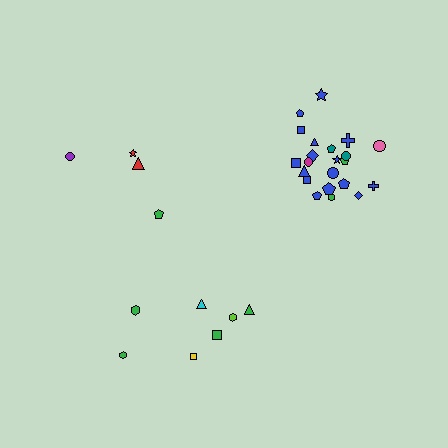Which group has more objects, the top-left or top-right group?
The top-right group.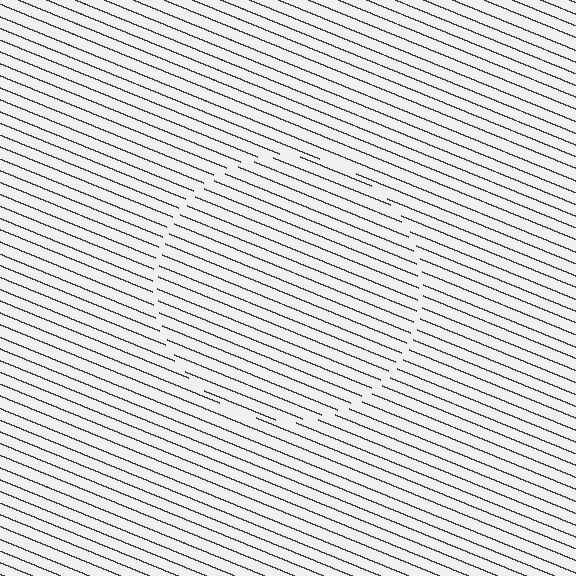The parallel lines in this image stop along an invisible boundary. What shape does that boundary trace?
An illusory circle. The interior of the shape contains the same grating, shifted by half a period — the contour is defined by the phase discontinuity where line-ends from the inner and outer gratings abut.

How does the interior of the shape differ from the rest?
The interior of the shape contains the same grating, shifted by half a period — the contour is defined by the phase discontinuity where line-ends from the inner and outer gratings abut.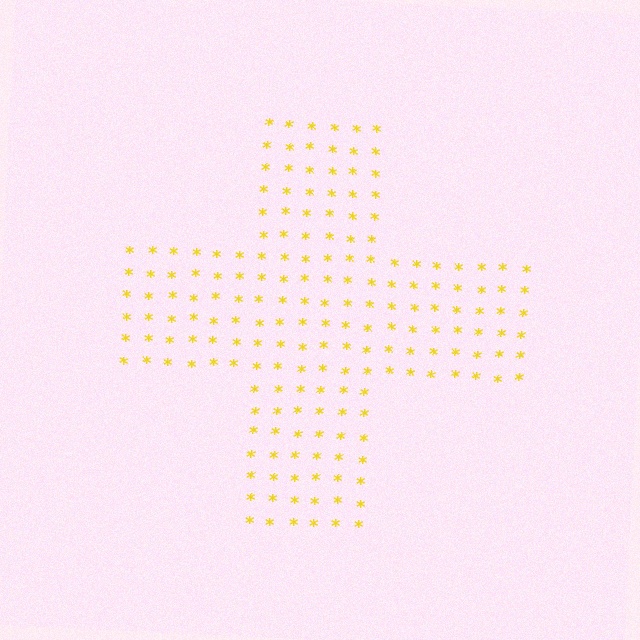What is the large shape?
The large shape is a cross.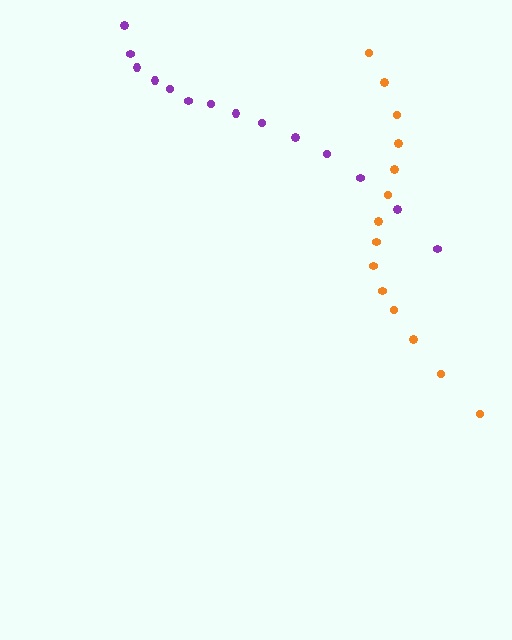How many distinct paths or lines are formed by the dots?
There are 2 distinct paths.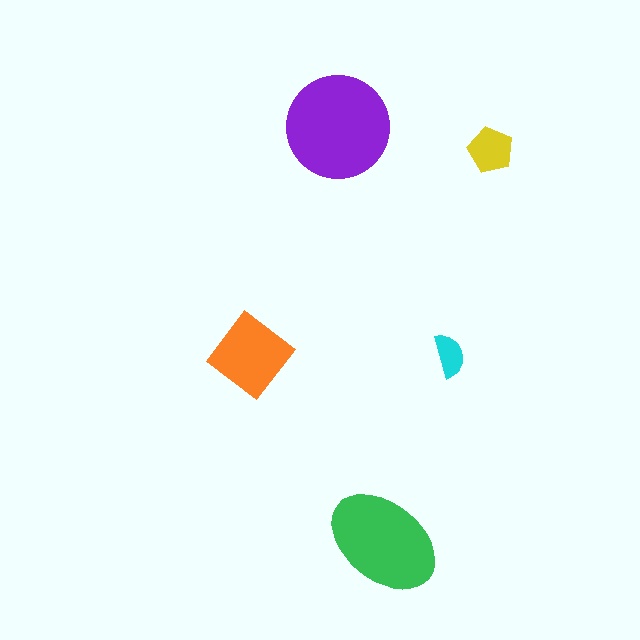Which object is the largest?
The purple circle.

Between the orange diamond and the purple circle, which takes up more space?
The purple circle.